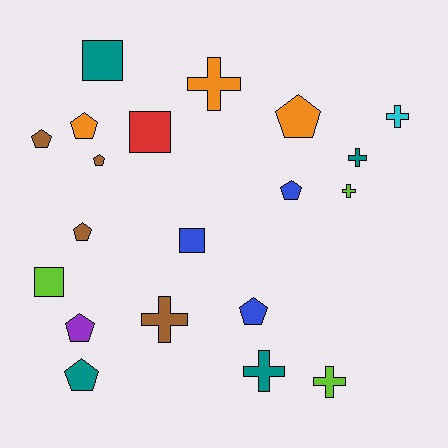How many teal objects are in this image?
There are 4 teal objects.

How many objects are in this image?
There are 20 objects.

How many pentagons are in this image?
There are 9 pentagons.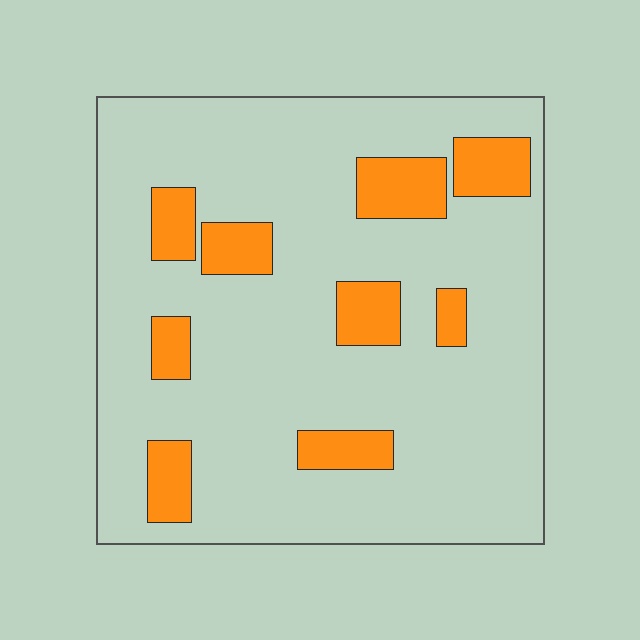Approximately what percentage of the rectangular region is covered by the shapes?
Approximately 15%.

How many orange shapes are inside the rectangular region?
9.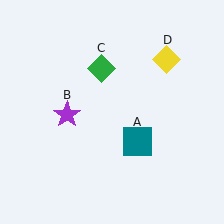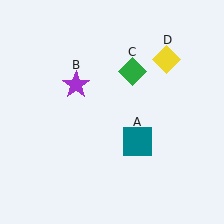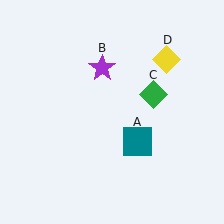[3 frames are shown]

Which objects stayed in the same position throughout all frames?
Teal square (object A) and yellow diamond (object D) remained stationary.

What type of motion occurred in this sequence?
The purple star (object B), green diamond (object C) rotated clockwise around the center of the scene.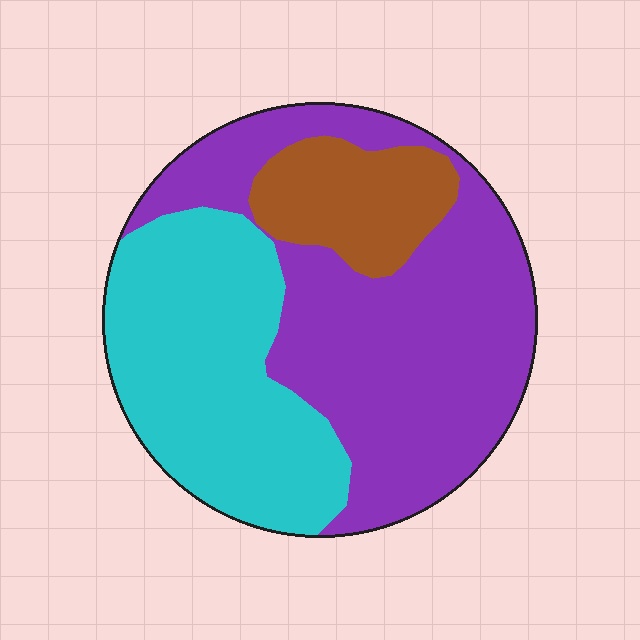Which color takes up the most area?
Purple, at roughly 50%.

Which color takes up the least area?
Brown, at roughly 15%.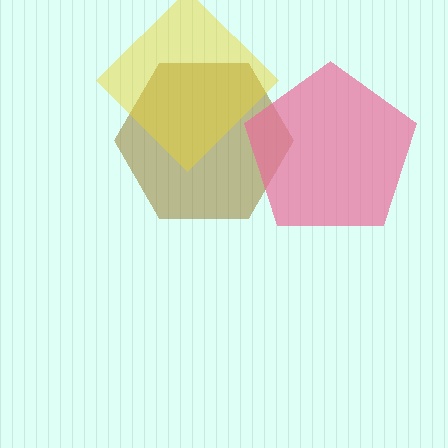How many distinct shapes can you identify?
There are 3 distinct shapes: a brown hexagon, a pink pentagon, a yellow diamond.